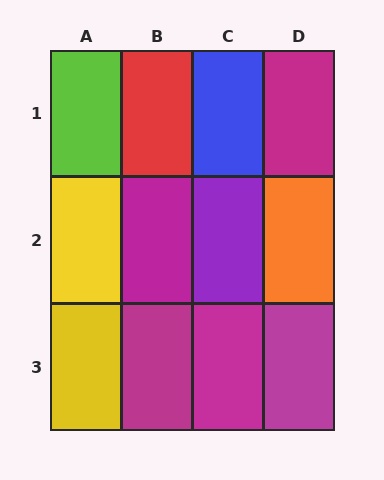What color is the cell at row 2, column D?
Orange.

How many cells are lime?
1 cell is lime.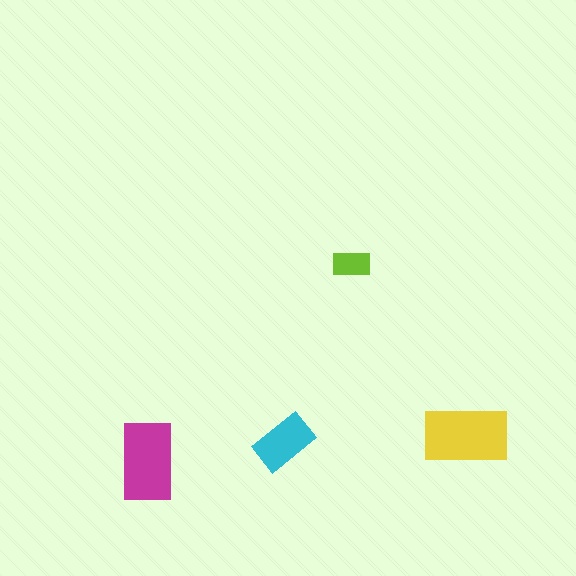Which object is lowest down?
The magenta rectangle is bottommost.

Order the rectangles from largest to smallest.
the yellow one, the magenta one, the cyan one, the lime one.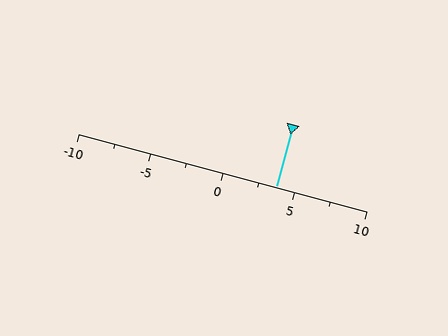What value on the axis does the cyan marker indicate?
The marker indicates approximately 3.8.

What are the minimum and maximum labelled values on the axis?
The axis runs from -10 to 10.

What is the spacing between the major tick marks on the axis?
The major ticks are spaced 5 apart.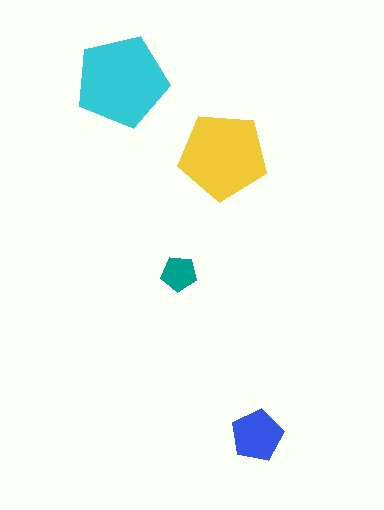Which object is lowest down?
The blue pentagon is bottommost.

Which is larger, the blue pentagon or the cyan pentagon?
The cyan one.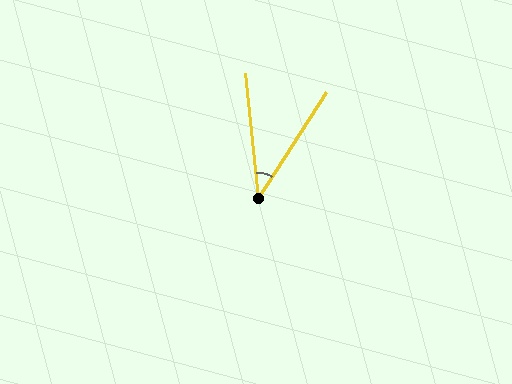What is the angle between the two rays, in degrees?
Approximately 39 degrees.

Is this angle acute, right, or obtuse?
It is acute.